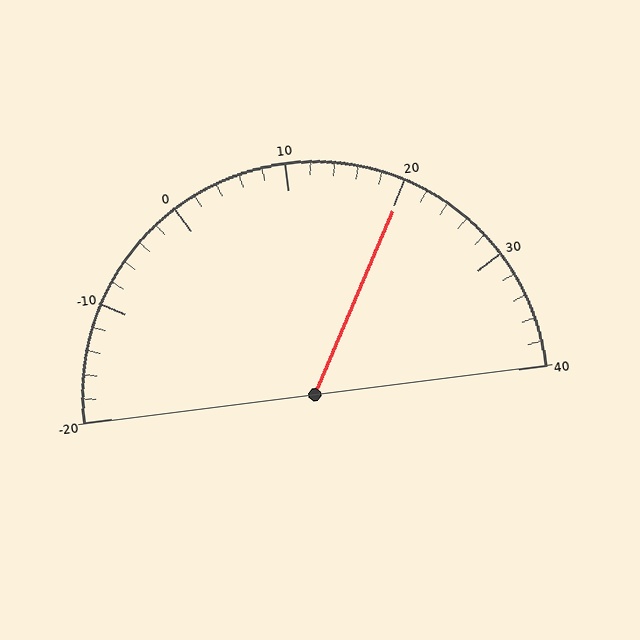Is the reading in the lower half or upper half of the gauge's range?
The reading is in the upper half of the range (-20 to 40).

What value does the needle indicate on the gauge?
The needle indicates approximately 20.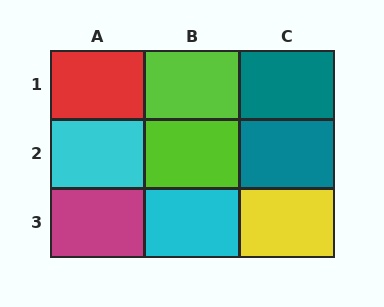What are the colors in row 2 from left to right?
Cyan, lime, teal.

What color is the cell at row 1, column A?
Red.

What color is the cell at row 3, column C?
Yellow.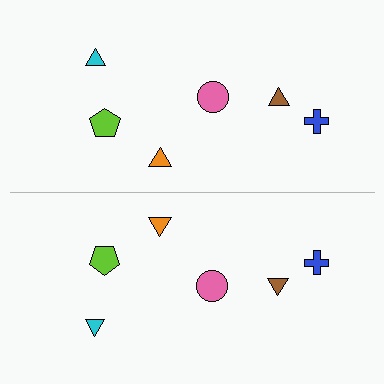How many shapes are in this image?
There are 12 shapes in this image.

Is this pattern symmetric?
Yes, this pattern has bilateral (reflection) symmetry.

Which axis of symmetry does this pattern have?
The pattern has a horizontal axis of symmetry running through the center of the image.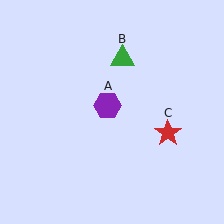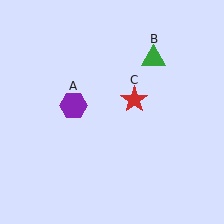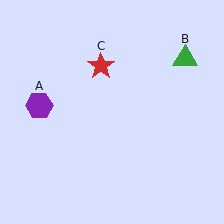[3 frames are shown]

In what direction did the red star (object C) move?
The red star (object C) moved up and to the left.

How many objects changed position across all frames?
3 objects changed position: purple hexagon (object A), green triangle (object B), red star (object C).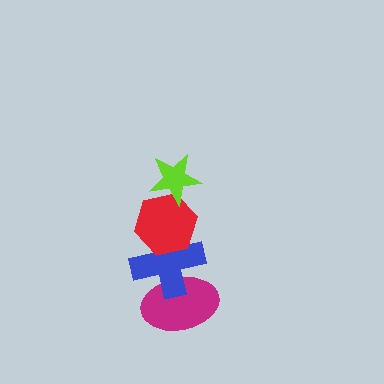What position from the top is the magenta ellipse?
The magenta ellipse is 4th from the top.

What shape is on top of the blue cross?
The red hexagon is on top of the blue cross.